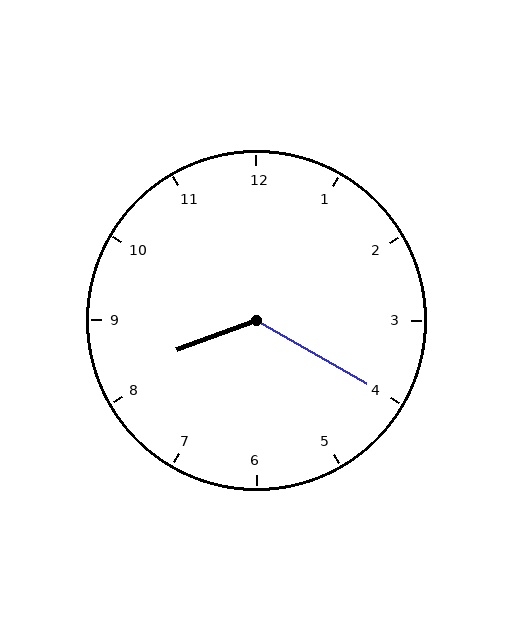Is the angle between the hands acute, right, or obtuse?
It is obtuse.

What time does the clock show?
8:20.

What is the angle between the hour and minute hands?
Approximately 130 degrees.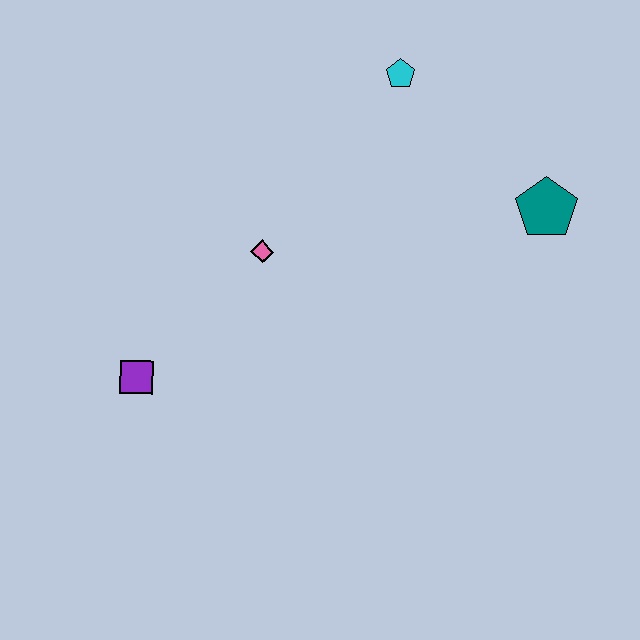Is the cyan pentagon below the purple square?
No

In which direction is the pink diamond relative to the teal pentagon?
The pink diamond is to the left of the teal pentagon.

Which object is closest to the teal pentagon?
The cyan pentagon is closest to the teal pentagon.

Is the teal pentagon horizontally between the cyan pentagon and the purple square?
No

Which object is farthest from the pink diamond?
The teal pentagon is farthest from the pink diamond.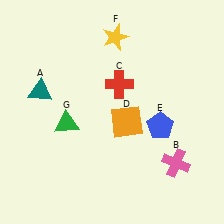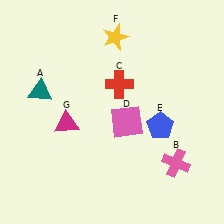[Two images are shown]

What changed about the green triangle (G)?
In Image 1, G is green. In Image 2, it changed to magenta.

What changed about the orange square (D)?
In Image 1, D is orange. In Image 2, it changed to pink.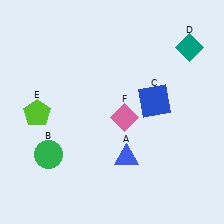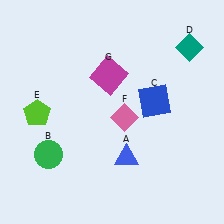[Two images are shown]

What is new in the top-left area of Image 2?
A magenta square (G) was added in the top-left area of Image 2.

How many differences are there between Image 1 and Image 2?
There is 1 difference between the two images.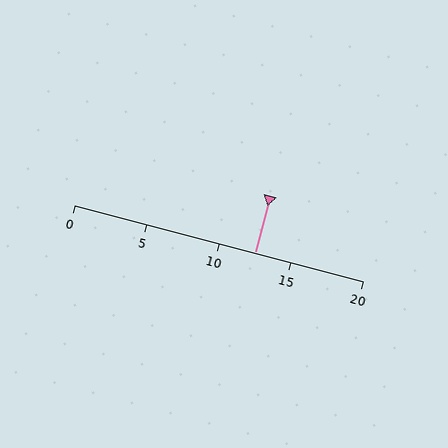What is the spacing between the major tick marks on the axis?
The major ticks are spaced 5 apart.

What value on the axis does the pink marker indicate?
The marker indicates approximately 12.5.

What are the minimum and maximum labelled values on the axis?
The axis runs from 0 to 20.